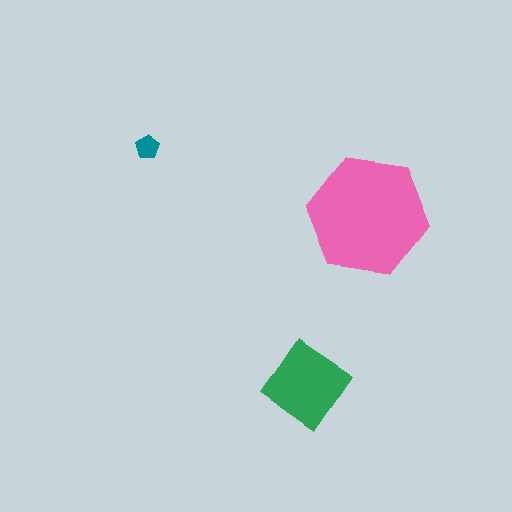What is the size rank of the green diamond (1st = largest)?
2nd.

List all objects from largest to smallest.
The pink hexagon, the green diamond, the teal pentagon.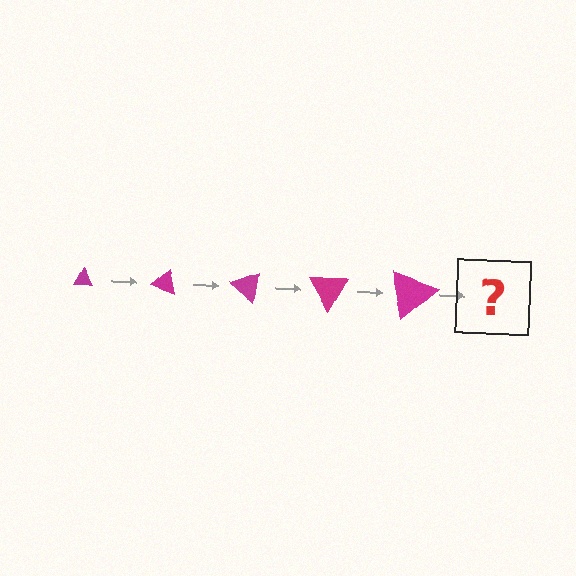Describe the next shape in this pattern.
It should be a triangle, larger than the previous one and rotated 100 degrees from the start.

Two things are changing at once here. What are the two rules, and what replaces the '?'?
The two rules are that the triangle grows larger each step and it rotates 20 degrees each step. The '?' should be a triangle, larger than the previous one and rotated 100 degrees from the start.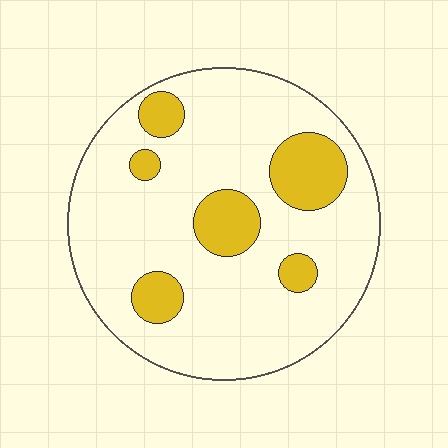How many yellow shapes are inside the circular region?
6.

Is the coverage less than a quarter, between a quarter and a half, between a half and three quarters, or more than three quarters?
Less than a quarter.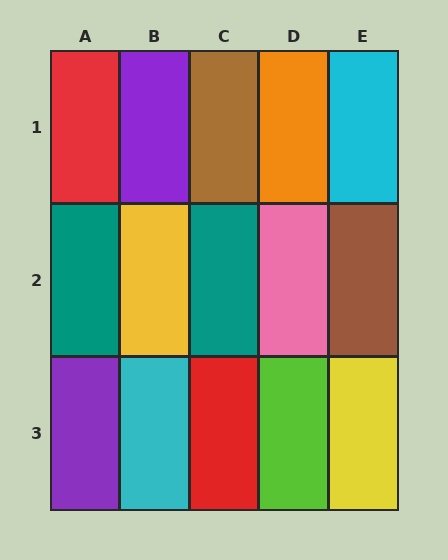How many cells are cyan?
2 cells are cyan.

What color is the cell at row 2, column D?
Pink.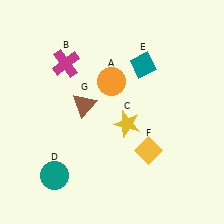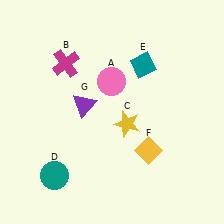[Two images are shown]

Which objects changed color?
A changed from orange to pink. G changed from brown to purple.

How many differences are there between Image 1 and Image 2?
There are 2 differences between the two images.